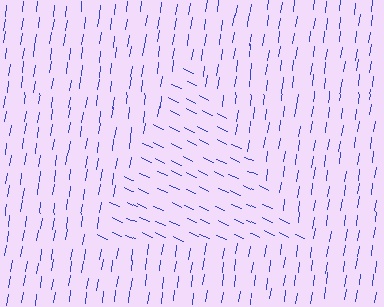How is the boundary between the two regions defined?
The boundary is defined purely by a change in line orientation (approximately 73 degrees difference). All lines are the same color and thickness.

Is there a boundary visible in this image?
Yes, there is a texture boundary formed by a change in line orientation.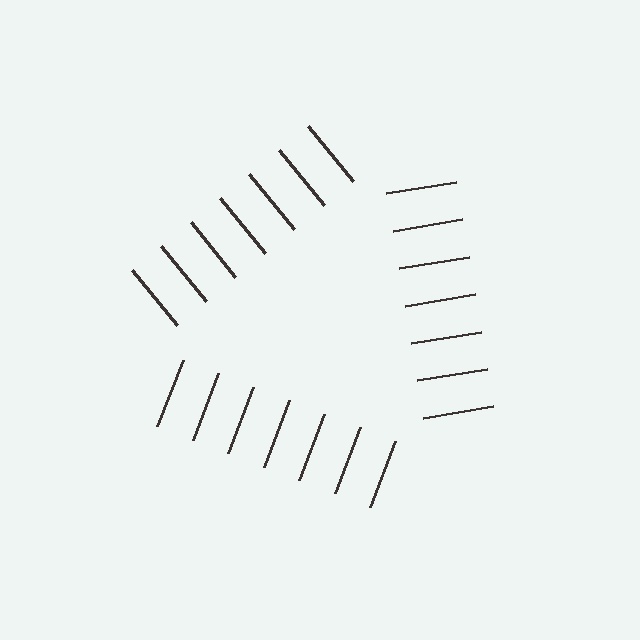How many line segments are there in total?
21 — 7 along each of the 3 edges.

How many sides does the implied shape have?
3 sides — the line-ends trace a triangle.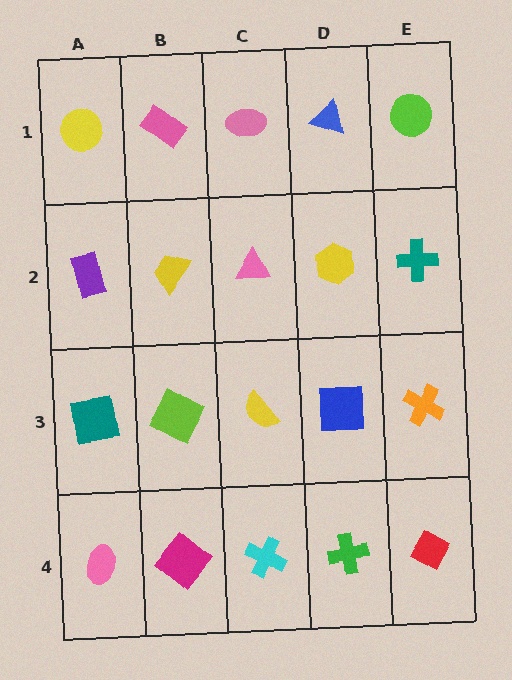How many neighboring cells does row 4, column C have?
3.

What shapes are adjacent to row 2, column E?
A lime circle (row 1, column E), an orange cross (row 3, column E), a yellow hexagon (row 2, column D).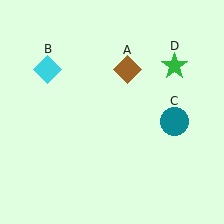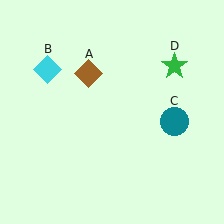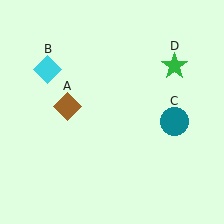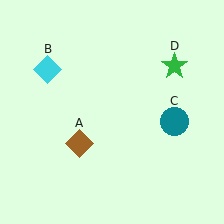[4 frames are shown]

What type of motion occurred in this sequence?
The brown diamond (object A) rotated counterclockwise around the center of the scene.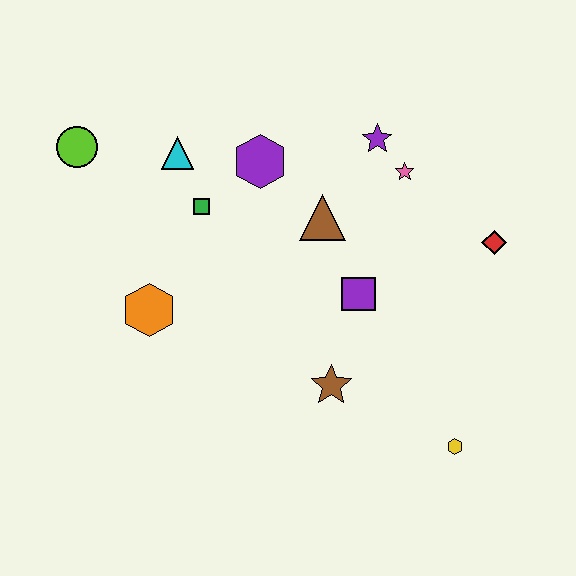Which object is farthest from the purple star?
The yellow hexagon is farthest from the purple star.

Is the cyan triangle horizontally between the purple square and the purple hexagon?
No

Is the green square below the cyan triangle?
Yes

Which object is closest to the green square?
The cyan triangle is closest to the green square.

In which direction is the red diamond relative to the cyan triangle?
The red diamond is to the right of the cyan triangle.